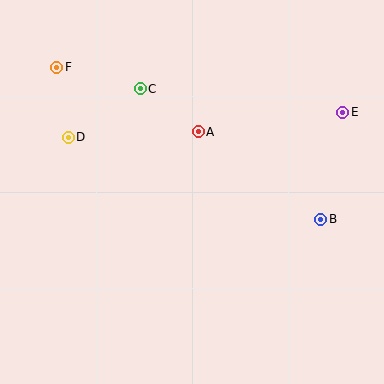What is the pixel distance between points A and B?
The distance between A and B is 151 pixels.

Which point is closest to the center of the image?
Point A at (198, 132) is closest to the center.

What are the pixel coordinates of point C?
Point C is at (140, 89).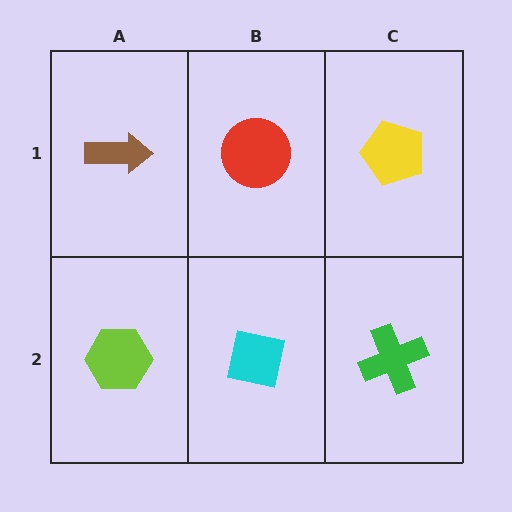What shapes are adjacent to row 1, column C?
A green cross (row 2, column C), a red circle (row 1, column B).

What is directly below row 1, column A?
A lime hexagon.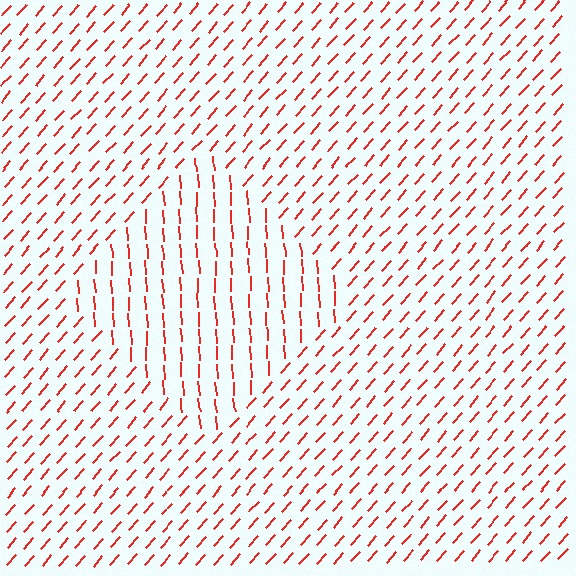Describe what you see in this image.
The image is filled with small red line segments. A diamond region in the image has lines oriented differently from the surrounding lines, creating a visible texture boundary.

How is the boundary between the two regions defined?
The boundary is defined purely by a change in line orientation (approximately 45 degrees difference). All lines are the same color and thickness.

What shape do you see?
I see a diamond.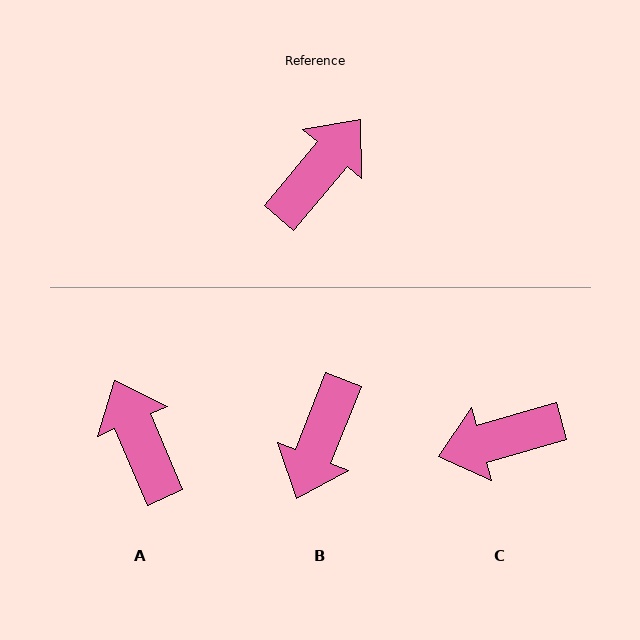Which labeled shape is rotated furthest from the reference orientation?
B, about 162 degrees away.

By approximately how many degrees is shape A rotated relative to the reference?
Approximately 63 degrees counter-clockwise.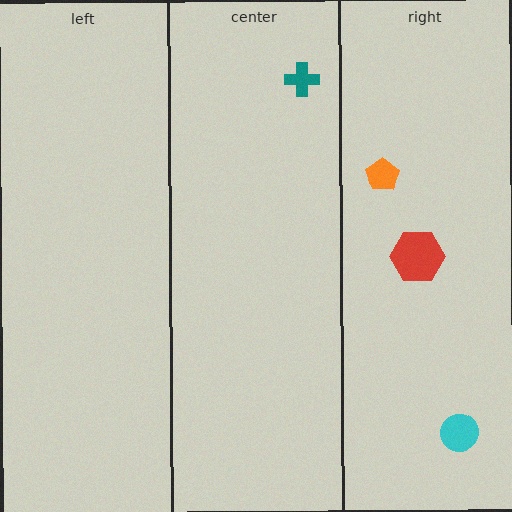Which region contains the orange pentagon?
The right region.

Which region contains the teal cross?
The center region.